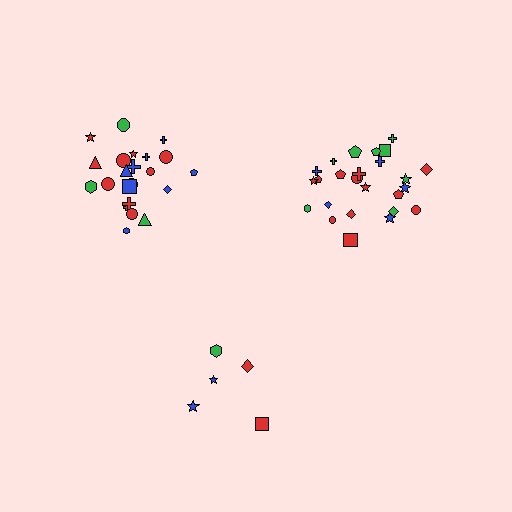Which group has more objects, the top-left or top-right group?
The top-right group.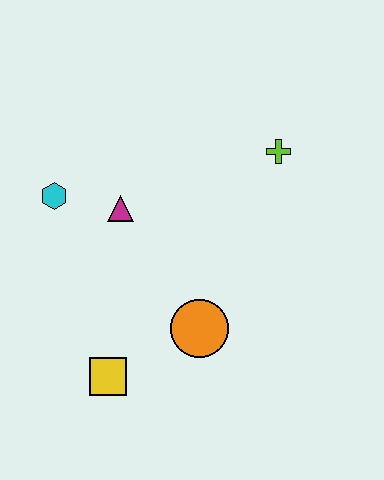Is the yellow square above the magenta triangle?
No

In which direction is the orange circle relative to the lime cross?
The orange circle is below the lime cross.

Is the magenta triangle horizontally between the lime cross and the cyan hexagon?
Yes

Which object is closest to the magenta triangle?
The cyan hexagon is closest to the magenta triangle.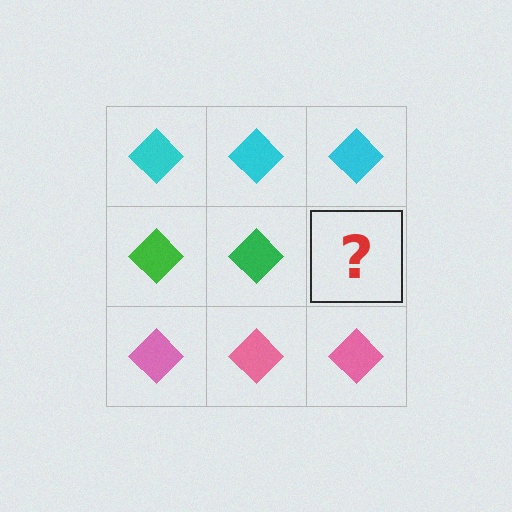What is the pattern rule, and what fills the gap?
The rule is that each row has a consistent color. The gap should be filled with a green diamond.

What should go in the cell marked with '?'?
The missing cell should contain a green diamond.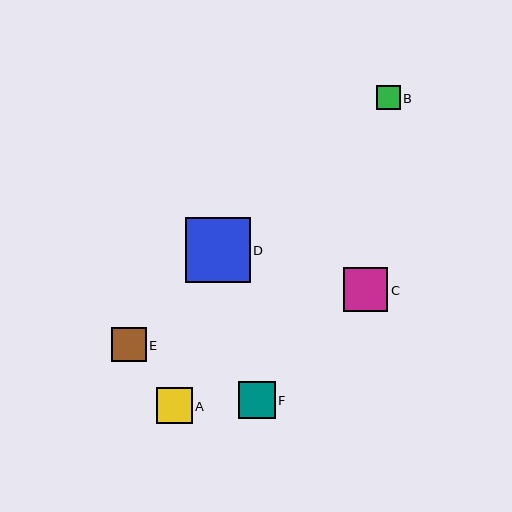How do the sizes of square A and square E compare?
Square A and square E are approximately the same size.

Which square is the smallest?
Square B is the smallest with a size of approximately 24 pixels.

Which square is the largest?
Square D is the largest with a size of approximately 64 pixels.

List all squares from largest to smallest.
From largest to smallest: D, C, F, A, E, B.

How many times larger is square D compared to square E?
Square D is approximately 1.9 times the size of square E.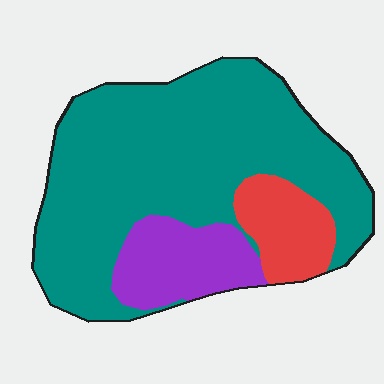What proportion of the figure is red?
Red takes up about one eighth (1/8) of the figure.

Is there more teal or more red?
Teal.